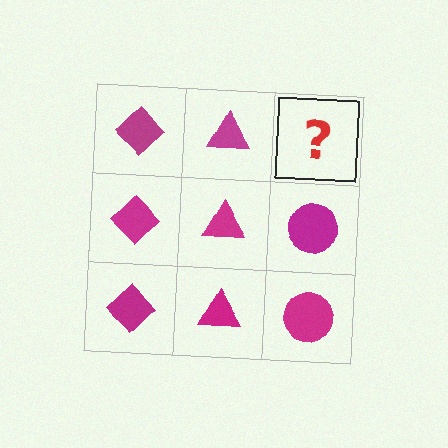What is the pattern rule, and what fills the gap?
The rule is that each column has a consistent shape. The gap should be filled with a magenta circle.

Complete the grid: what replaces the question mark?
The question mark should be replaced with a magenta circle.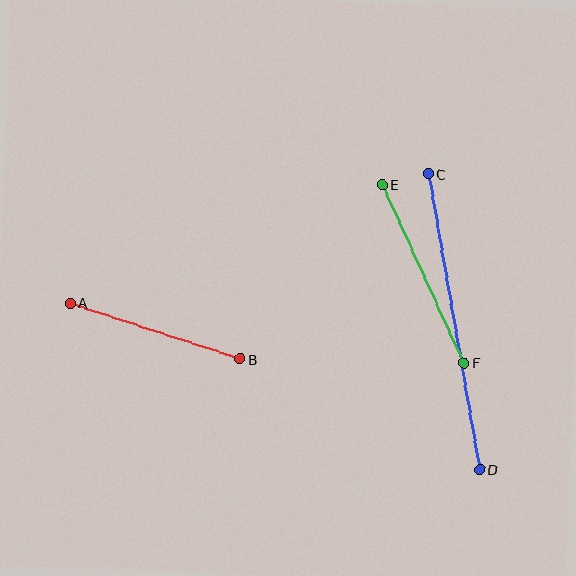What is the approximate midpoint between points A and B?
The midpoint is at approximately (155, 331) pixels.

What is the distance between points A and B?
The distance is approximately 178 pixels.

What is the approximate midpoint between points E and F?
The midpoint is at approximately (423, 274) pixels.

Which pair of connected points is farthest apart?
Points C and D are farthest apart.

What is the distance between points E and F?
The distance is approximately 196 pixels.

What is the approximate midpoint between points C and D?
The midpoint is at approximately (454, 322) pixels.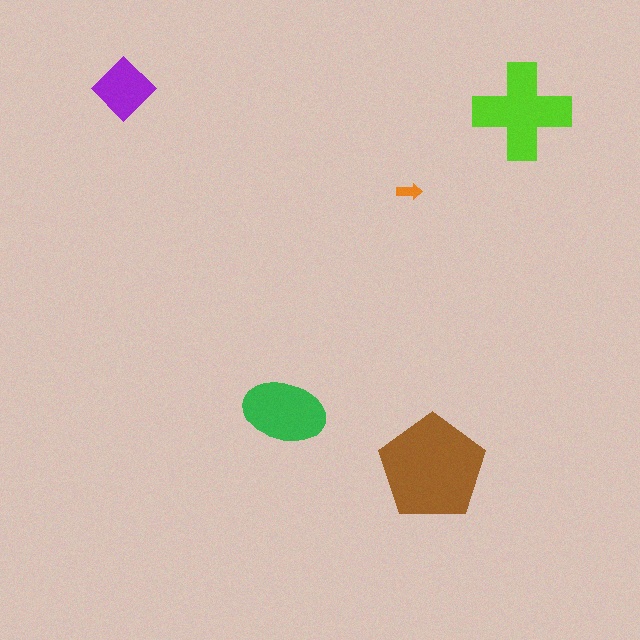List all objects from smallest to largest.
The orange arrow, the purple diamond, the green ellipse, the lime cross, the brown pentagon.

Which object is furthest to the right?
The lime cross is rightmost.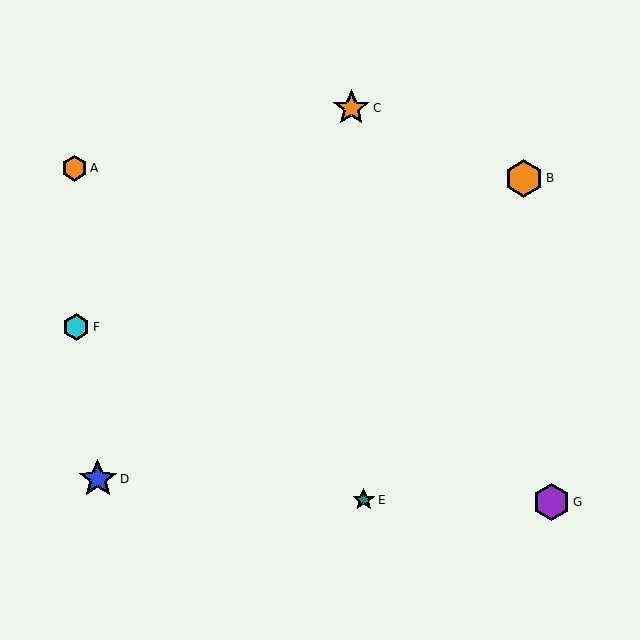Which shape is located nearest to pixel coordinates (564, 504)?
The purple hexagon (labeled G) at (551, 502) is nearest to that location.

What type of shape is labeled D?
Shape D is a blue star.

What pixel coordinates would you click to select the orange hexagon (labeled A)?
Click at (75, 168) to select the orange hexagon A.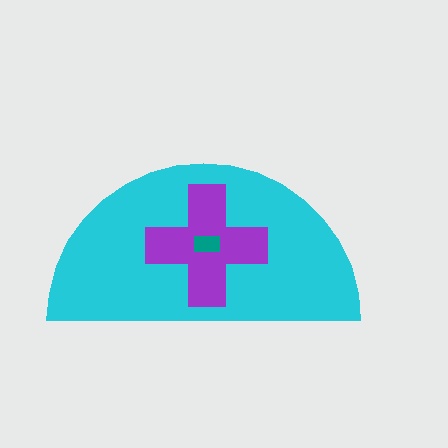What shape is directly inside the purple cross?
The teal rectangle.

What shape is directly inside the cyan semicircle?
The purple cross.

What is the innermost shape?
The teal rectangle.